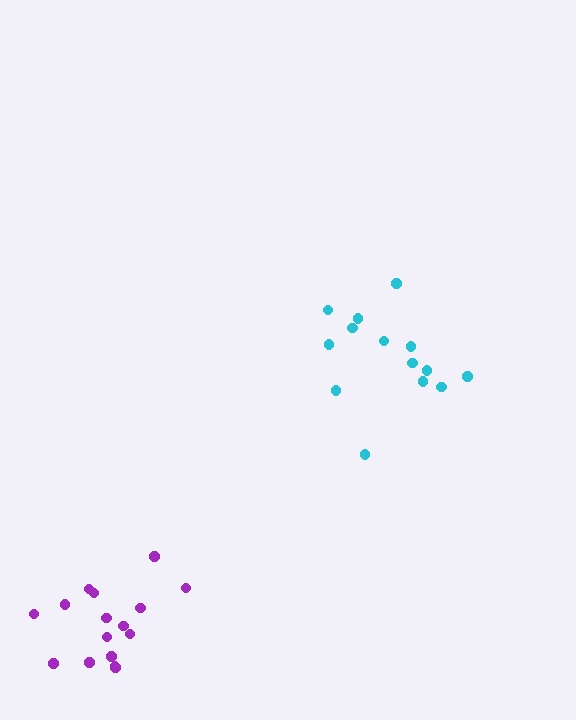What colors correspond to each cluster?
The clusters are colored: cyan, purple.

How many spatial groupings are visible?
There are 2 spatial groupings.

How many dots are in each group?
Group 1: 14 dots, Group 2: 16 dots (30 total).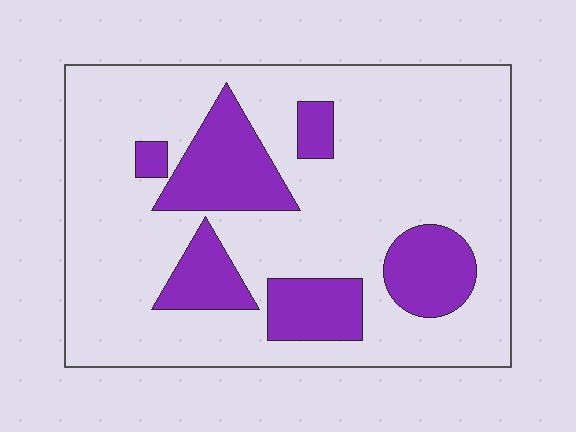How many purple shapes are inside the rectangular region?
6.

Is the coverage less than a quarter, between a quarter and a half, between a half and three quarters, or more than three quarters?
Less than a quarter.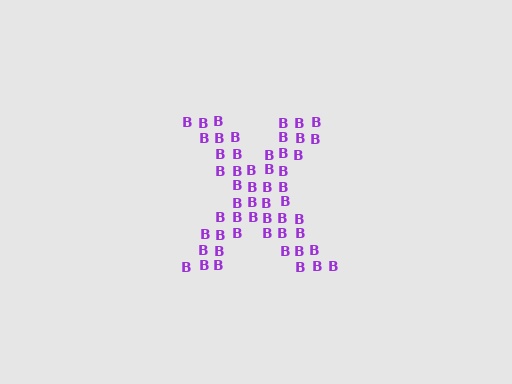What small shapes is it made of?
It is made of small letter B's.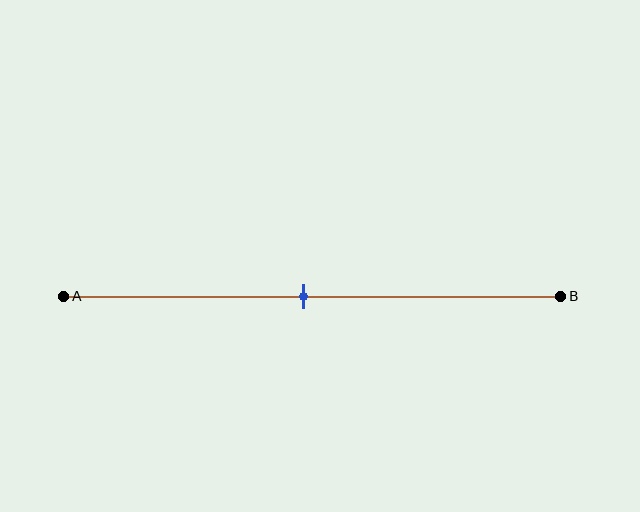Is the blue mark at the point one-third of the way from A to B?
No, the mark is at about 50% from A, not at the 33% one-third point.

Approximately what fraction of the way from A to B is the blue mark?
The blue mark is approximately 50% of the way from A to B.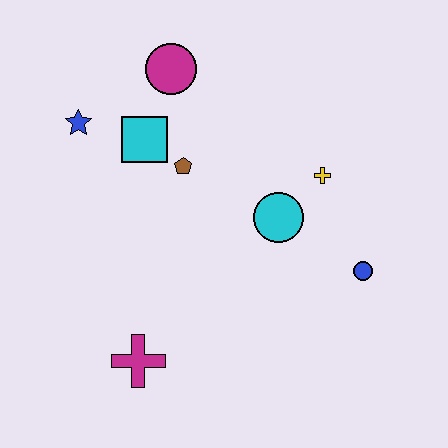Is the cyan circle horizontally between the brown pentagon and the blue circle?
Yes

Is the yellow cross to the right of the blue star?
Yes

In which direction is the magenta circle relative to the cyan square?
The magenta circle is above the cyan square.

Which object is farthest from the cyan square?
The blue circle is farthest from the cyan square.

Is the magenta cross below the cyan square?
Yes